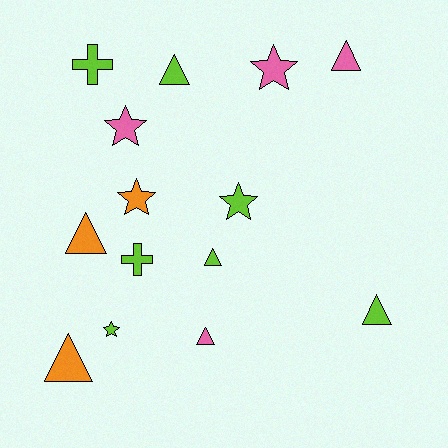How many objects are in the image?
There are 14 objects.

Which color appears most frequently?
Lime, with 7 objects.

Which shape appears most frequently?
Triangle, with 7 objects.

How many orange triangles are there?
There are 2 orange triangles.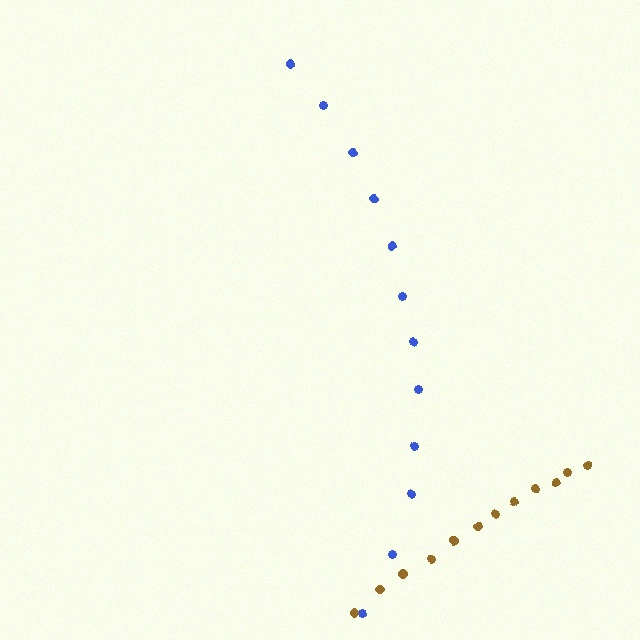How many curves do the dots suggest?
There are 2 distinct paths.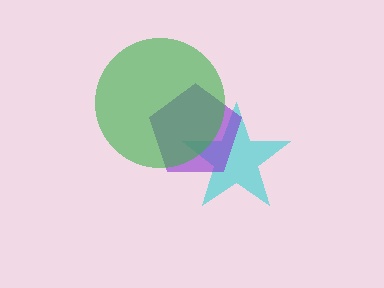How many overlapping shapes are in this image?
There are 3 overlapping shapes in the image.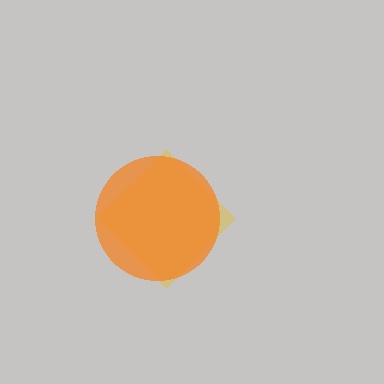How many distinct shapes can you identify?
There are 2 distinct shapes: a yellow diamond, an orange circle.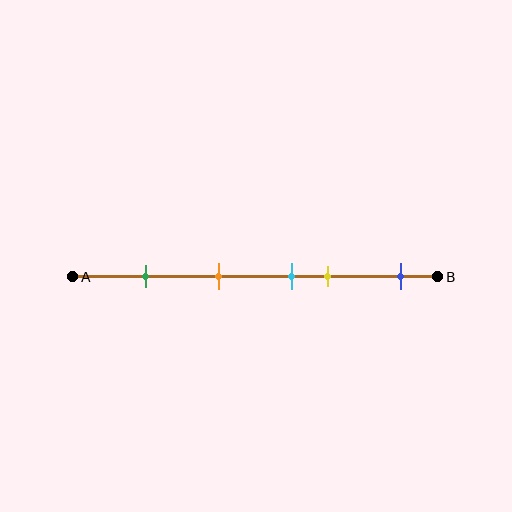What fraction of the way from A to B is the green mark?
The green mark is approximately 20% (0.2) of the way from A to B.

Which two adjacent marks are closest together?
The cyan and yellow marks are the closest adjacent pair.